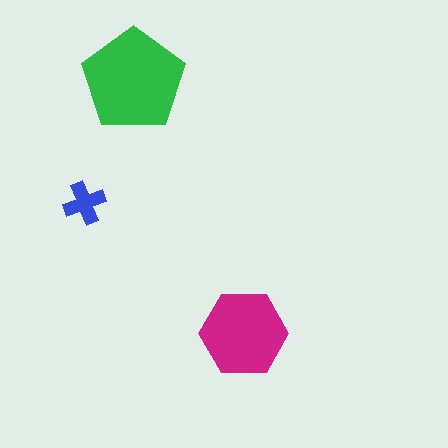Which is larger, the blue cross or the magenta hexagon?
The magenta hexagon.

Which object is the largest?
The green pentagon.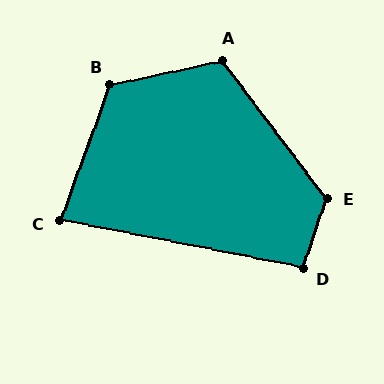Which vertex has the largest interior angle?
E, at approximately 124 degrees.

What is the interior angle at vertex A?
Approximately 115 degrees (obtuse).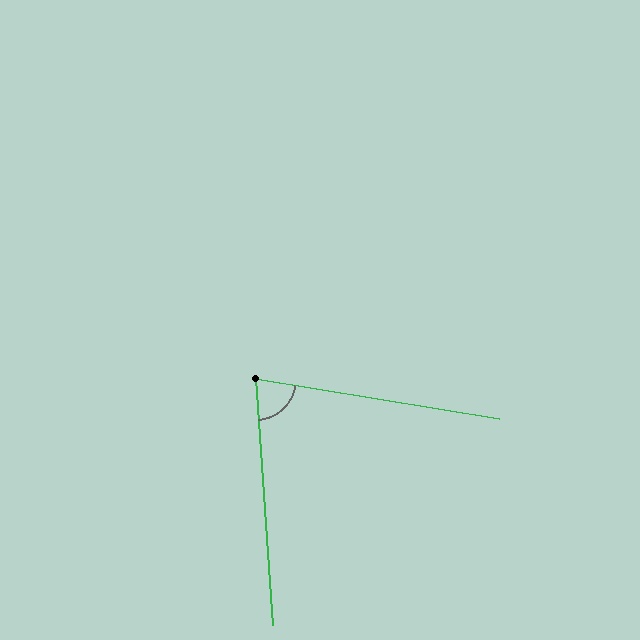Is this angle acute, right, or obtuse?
It is acute.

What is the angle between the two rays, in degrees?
Approximately 77 degrees.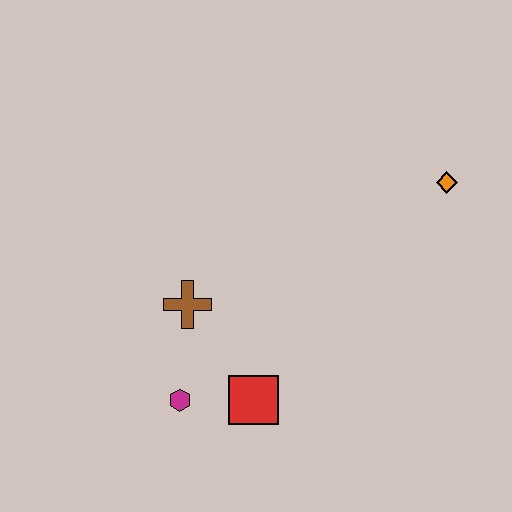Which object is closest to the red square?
The magenta hexagon is closest to the red square.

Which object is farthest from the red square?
The orange diamond is farthest from the red square.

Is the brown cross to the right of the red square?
No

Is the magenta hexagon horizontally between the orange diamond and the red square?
No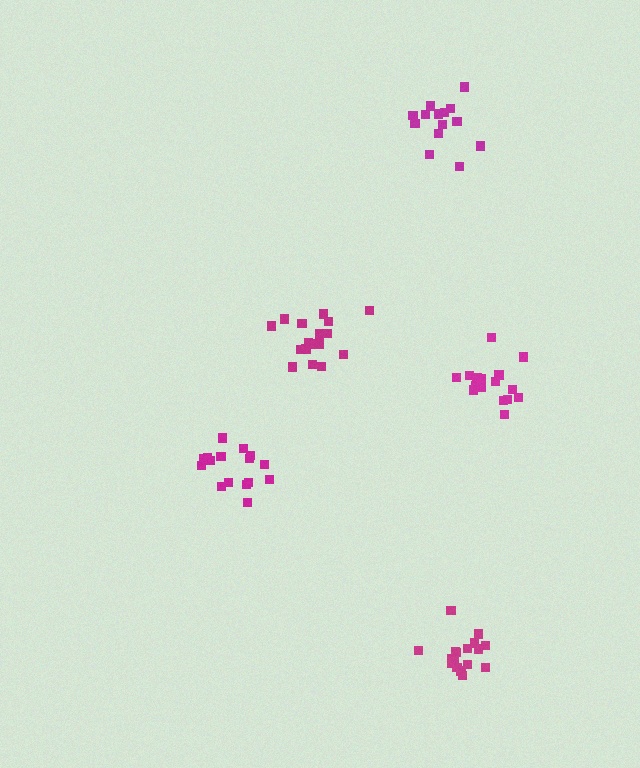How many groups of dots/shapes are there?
There are 5 groups.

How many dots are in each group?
Group 1: 17 dots, Group 2: 17 dots, Group 3: 16 dots, Group 4: 16 dots, Group 5: 14 dots (80 total).